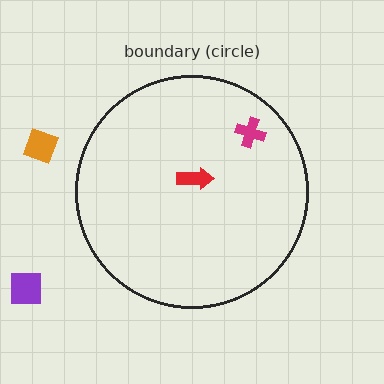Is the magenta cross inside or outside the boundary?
Inside.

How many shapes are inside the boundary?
2 inside, 2 outside.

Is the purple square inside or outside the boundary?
Outside.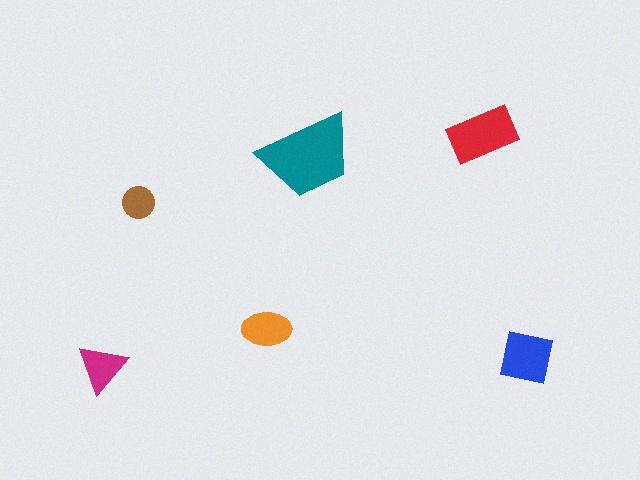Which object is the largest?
The teal trapezoid.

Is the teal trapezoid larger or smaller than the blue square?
Larger.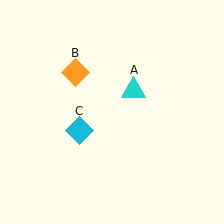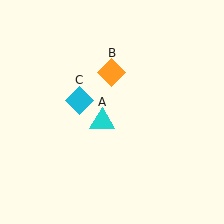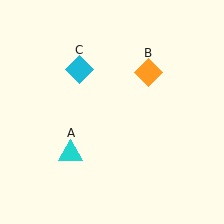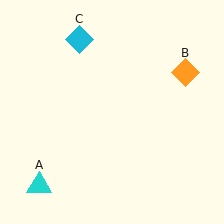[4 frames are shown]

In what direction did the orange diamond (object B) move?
The orange diamond (object B) moved right.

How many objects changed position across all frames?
3 objects changed position: cyan triangle (object A), orange diamond (object B), cyan diamond (object C).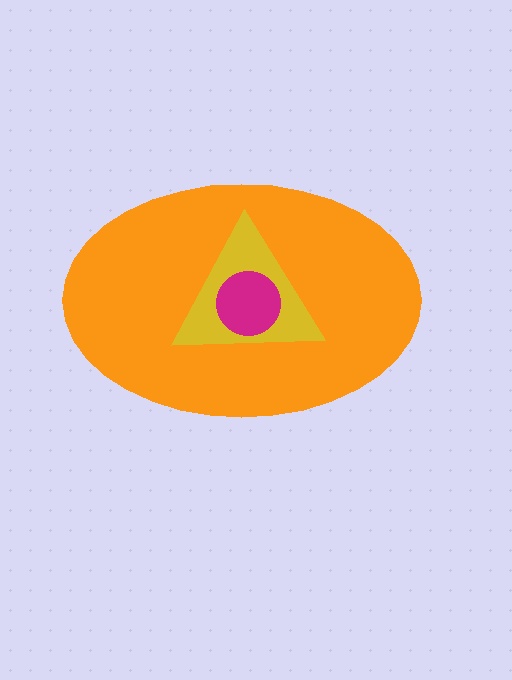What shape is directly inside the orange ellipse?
The yellow triangle.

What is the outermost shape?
The orange ellipse.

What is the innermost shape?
The magenta circle.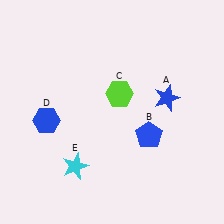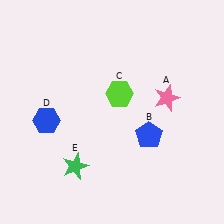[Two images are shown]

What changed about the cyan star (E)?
In Image 1, E is cyan. In Image 2, it changed to green.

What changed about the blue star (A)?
In Image 1, A is blue. In Image 2, it changed to pink.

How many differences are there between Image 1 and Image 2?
There are 2 differences between the two images.